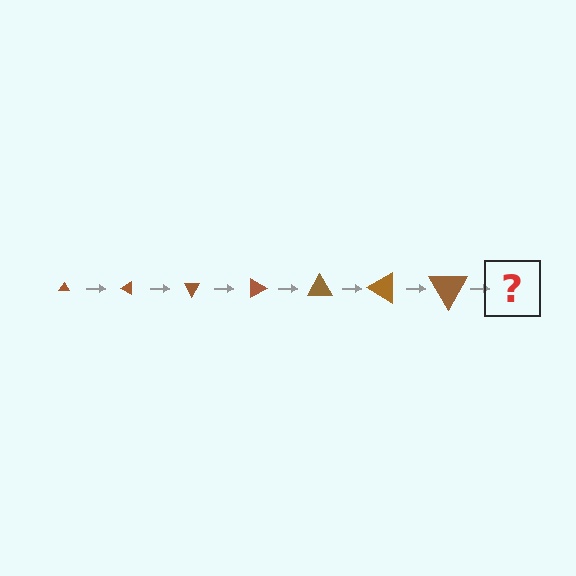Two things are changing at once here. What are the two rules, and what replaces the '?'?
The two rules are that the triangle grows larger each step and it rotates 30 degrees each step. The '?' should be a triangle, larger than the previous one and rotated 210 degrees from the start.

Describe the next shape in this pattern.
It should be a triangle, larger than the previous one and rotated 210 degrees from the start.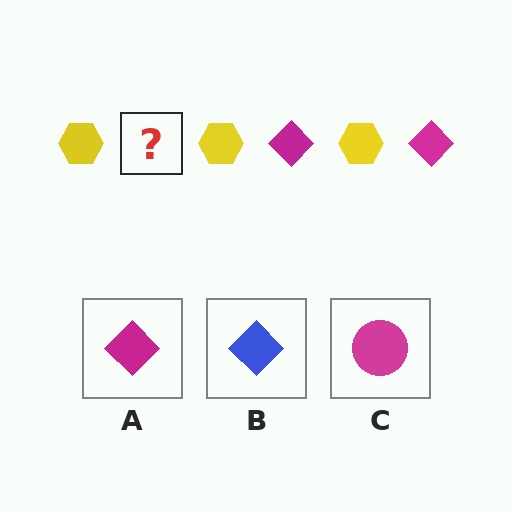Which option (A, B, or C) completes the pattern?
A.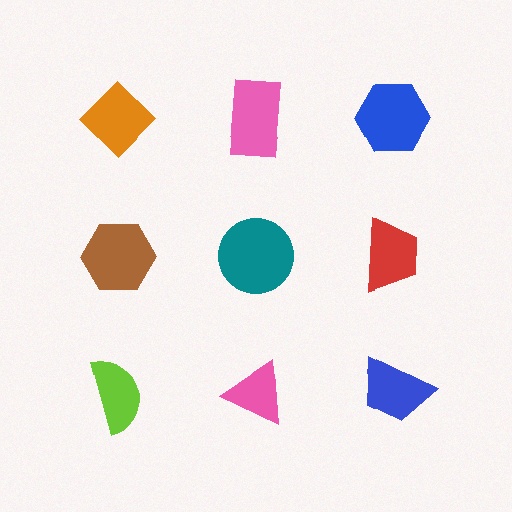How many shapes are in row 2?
3 shapes.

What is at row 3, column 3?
A blue trapezoid.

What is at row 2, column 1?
A brown hexagon.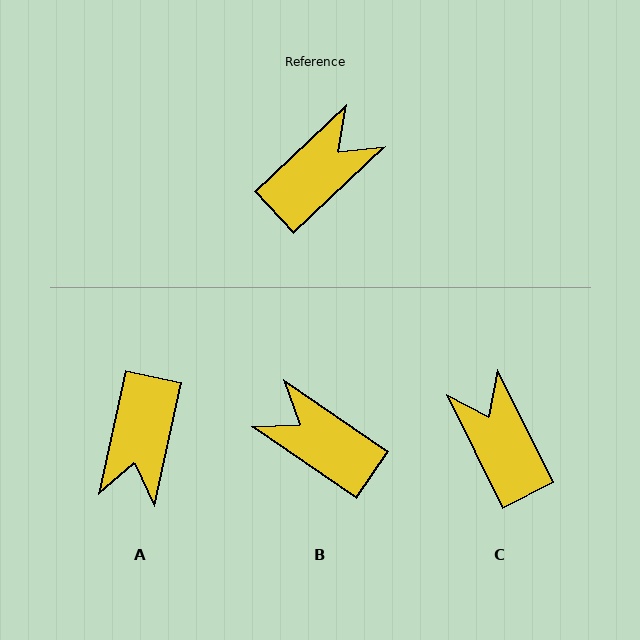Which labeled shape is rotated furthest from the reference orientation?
A, about 145 degrees away.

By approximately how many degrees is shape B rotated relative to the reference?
Approximately 102 degrees counter-clockwise.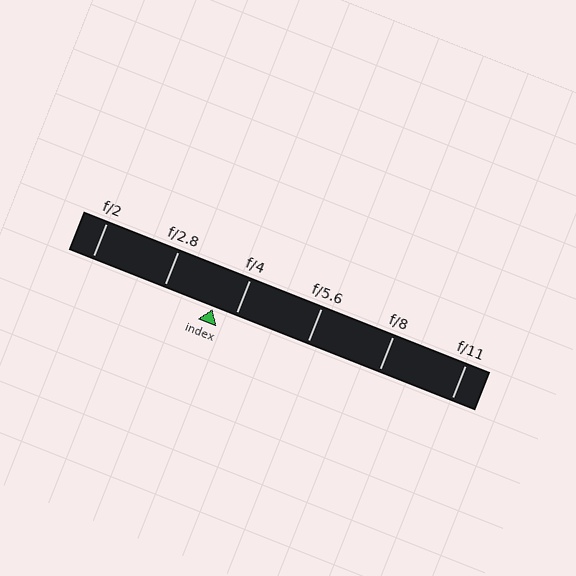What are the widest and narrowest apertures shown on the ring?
The widest aperture shown is f/2 and the narrowest is f/11.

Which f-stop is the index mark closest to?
The index mark is closest to f/4.